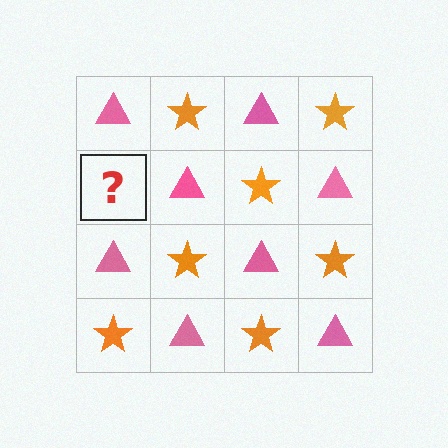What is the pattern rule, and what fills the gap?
The rule is that it alternates pink triangle and orange star in a checkerboard pattern. The gap should be filled with an orange star.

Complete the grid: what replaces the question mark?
The question mark should be replaced with an orange star.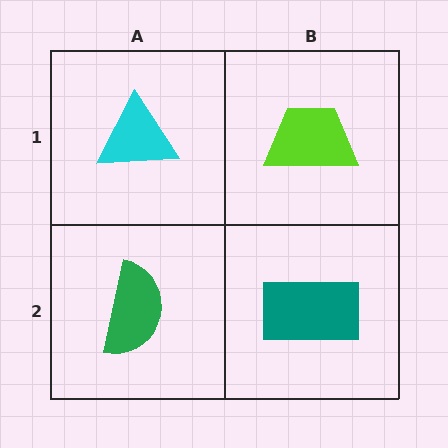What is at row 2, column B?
A teal rectangle.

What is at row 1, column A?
A cyan triangle.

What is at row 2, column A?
A green semicircle.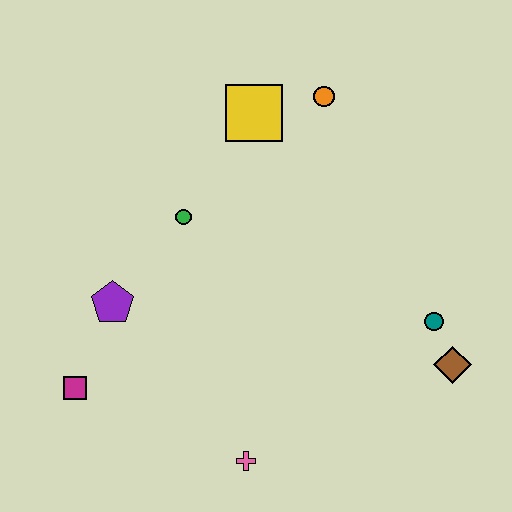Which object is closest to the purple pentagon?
The magenta square is closest to the purple pentagon.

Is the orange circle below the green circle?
No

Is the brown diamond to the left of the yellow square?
No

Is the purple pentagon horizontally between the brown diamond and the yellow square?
No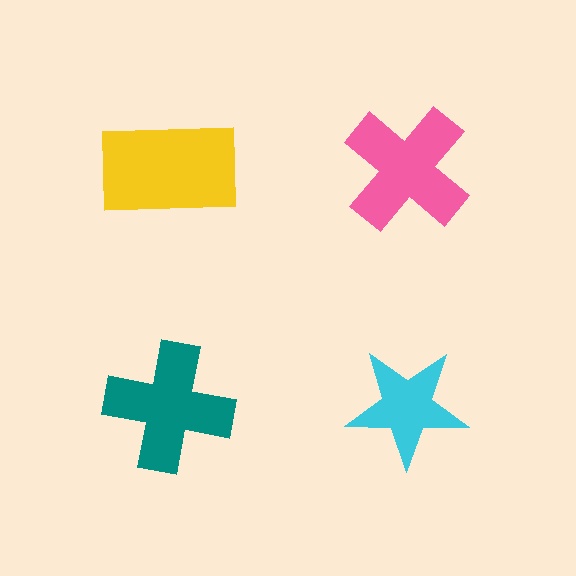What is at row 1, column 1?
A yellow rectangle.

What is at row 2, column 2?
A cyan star.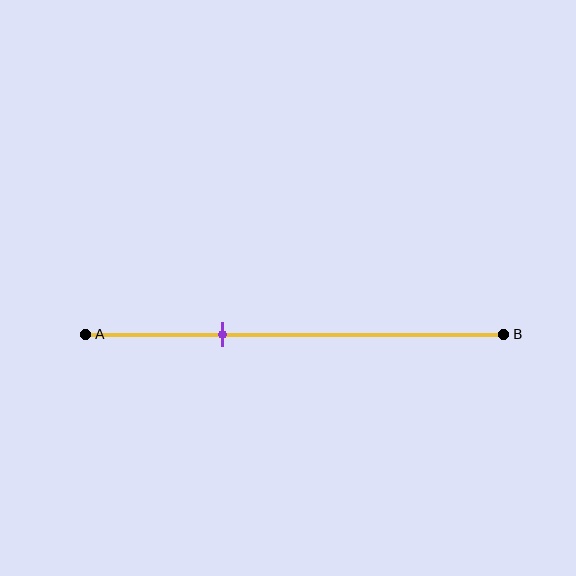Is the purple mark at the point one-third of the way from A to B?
Yes, the mark is approximately at the one-third point.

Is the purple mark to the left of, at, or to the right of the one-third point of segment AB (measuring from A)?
The purple mark is approximately at the one-third point of segment AB.